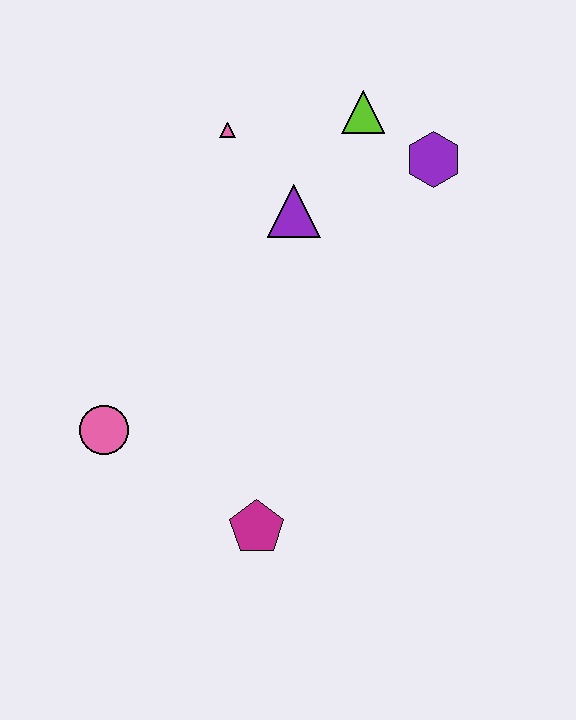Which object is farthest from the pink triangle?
The magenta pentagon is farthest from the pink triangle.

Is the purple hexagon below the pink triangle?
Yes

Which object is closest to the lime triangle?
The purple hexagon is closest to the lime triangle.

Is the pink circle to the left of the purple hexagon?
Yes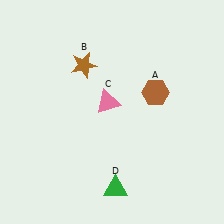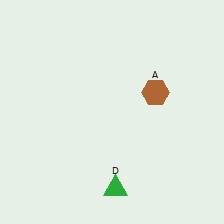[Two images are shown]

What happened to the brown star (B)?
The brown star (B) was removed in Image 2. It was in the top-left area of Image 1.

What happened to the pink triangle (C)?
The pink triangle (C) was removed in Image 2. It was in the top-left area of Image 1.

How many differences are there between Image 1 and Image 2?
There are 2 differences between the two images.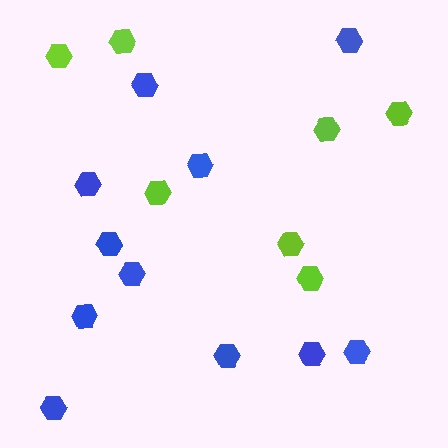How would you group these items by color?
There are 2 groups: one group of blue hexagons (11) and one group of lime hexagons (7).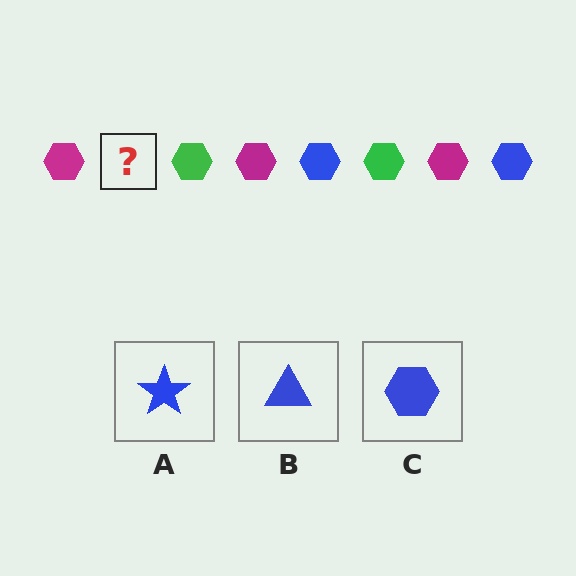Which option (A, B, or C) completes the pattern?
C.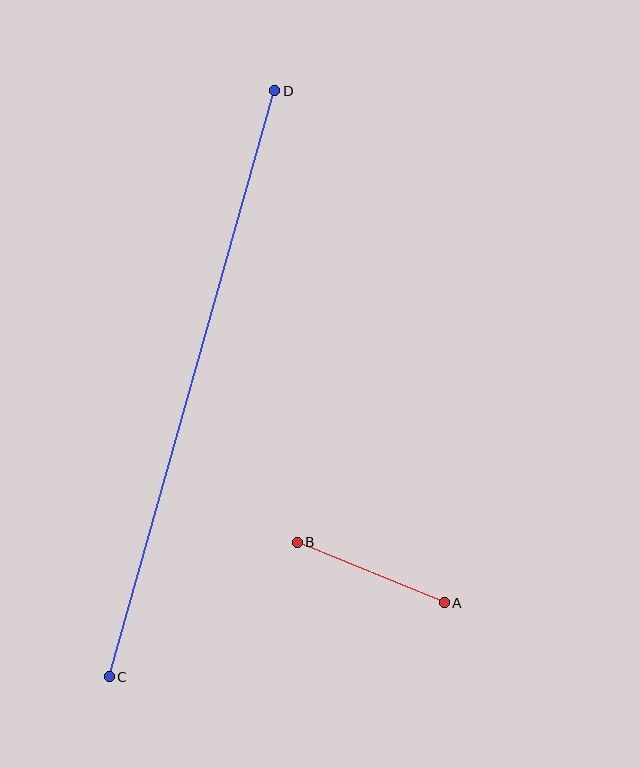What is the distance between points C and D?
The distance is approximately 609 pixels.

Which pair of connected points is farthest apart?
Points C and D are farthest apart.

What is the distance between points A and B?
The distance is approximately 159 pixels.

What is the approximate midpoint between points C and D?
The midpoint is at approximately (192, 384) pixels.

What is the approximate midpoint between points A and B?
The midpoint is at approximately (371, 573) pixels.